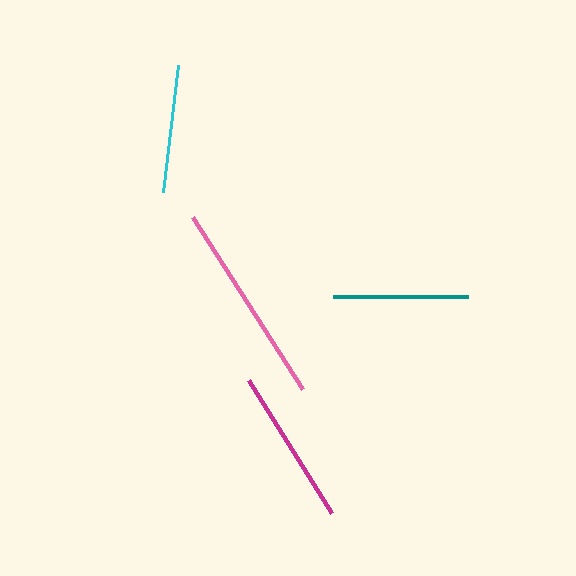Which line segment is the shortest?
The cyan line is the shortest at approximately 128 pixels.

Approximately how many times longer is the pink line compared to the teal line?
The pink line is approximately 1.5 times the length of the teal line.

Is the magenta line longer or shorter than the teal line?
The magenta line is longer than the teal line.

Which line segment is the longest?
The pink line is the longest at approximately 204 pixels.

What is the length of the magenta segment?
The magenta segment is approximately 157 pixels long.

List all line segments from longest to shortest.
From longest to shortest: pink, magenta, teal, cyan.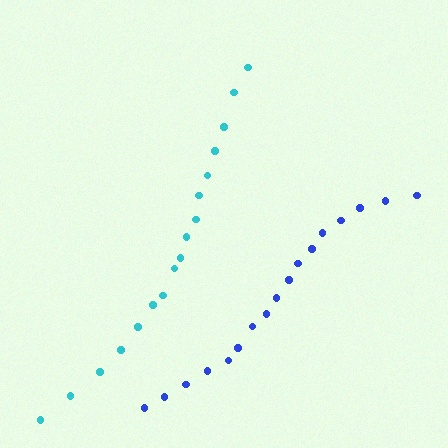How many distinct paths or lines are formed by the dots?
There are 2 distinct paths.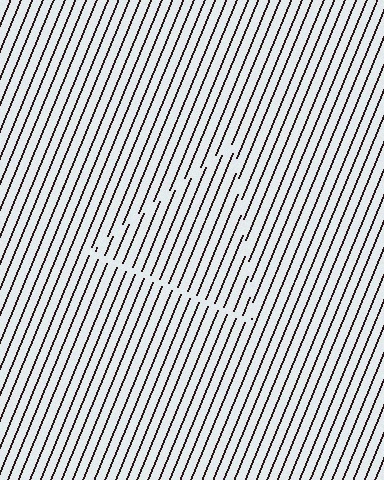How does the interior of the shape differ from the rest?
The interior of the shape contains the same grating, shifted by half a period — the contour is defined by the phase discontinuity where line-ends from the inner and outer gratings abut.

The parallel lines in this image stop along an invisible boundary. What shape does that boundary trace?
An illusory triangle. The interior of the shape contains the same grating, shifted by half a period — the contour is defined by the phase discontinuity where line-ends from the inner and outer gratings abut.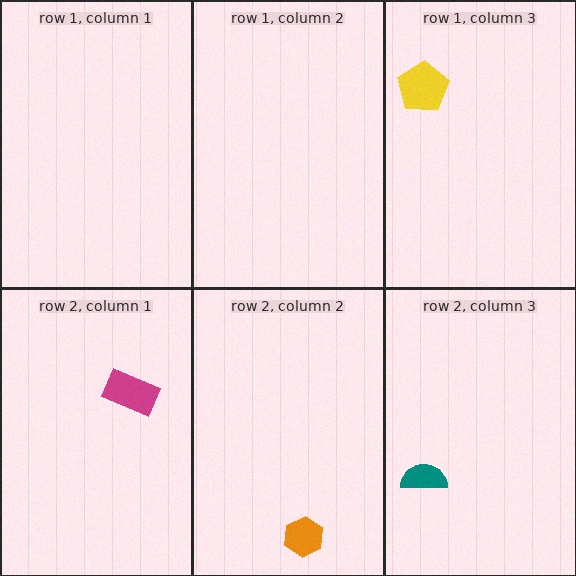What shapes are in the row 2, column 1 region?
The magenta rectangle.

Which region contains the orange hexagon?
The row 2, column 2 region.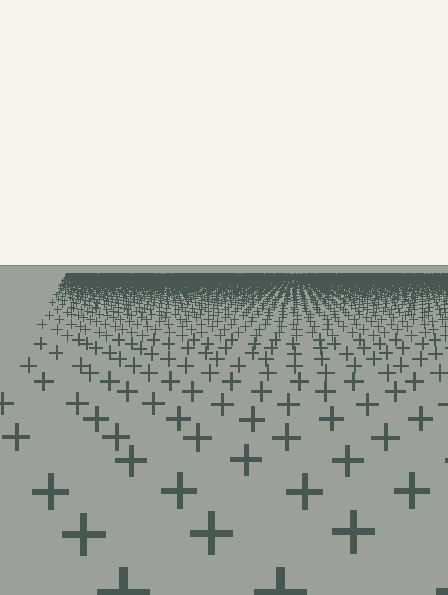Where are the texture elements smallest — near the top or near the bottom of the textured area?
Near the top.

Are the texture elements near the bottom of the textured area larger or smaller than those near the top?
Larger. Near the bottom, elements are closer to the viewer and appear at a bigger on-screen size.